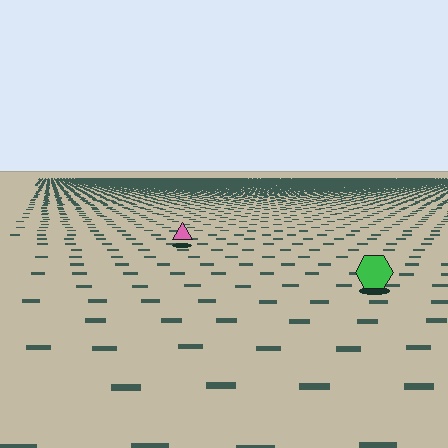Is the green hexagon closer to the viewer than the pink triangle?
Yes. The green hexagon is closer — you can tell from the texture gradient: the ground texture is coarser near it.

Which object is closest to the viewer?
The green hexagon is closest. The texture marks near it are larger and more spread out.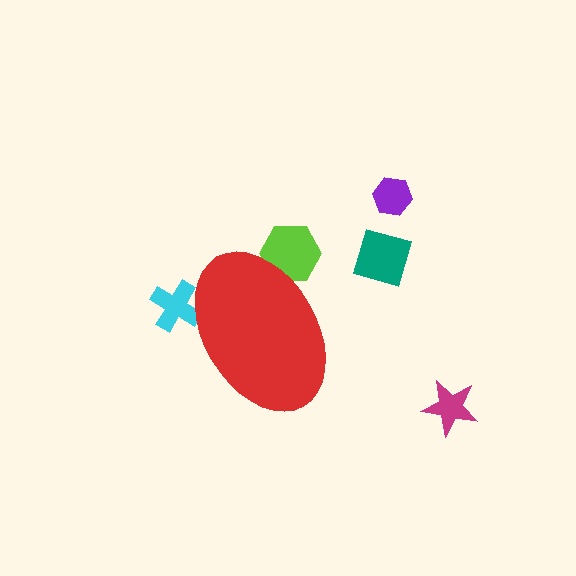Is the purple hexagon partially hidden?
No, the purple hexagon is fully visible.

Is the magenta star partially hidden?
No, the magenta star is fully visible.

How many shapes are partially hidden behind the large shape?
2 shapes are partially hidden.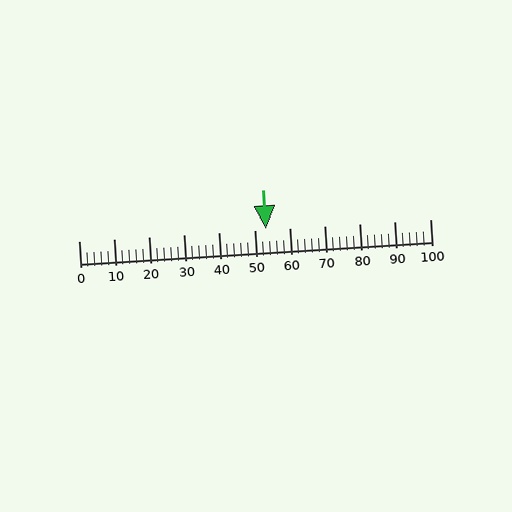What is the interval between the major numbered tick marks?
The major tick marks are spaced 10 units apart.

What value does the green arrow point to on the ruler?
The green arrow points to approximately 53.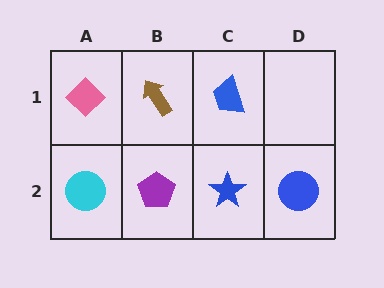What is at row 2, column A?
A cyan circle.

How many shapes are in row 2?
4 shapes.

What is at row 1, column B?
A brown arrow.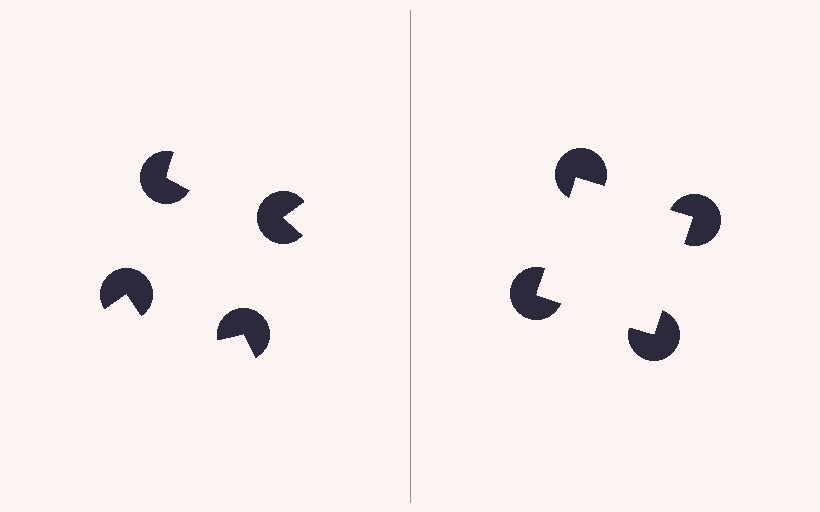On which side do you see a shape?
An illusory square appears on the right side. On the left side the wedge cuts are rotated, so no coherent shape forms.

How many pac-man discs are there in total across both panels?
8 — 4 on each side.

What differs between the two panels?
The pac-man discs are positioned identically on both sides; only the wedge orientations differ. On the right they align to a square; on the left they are misaligned.